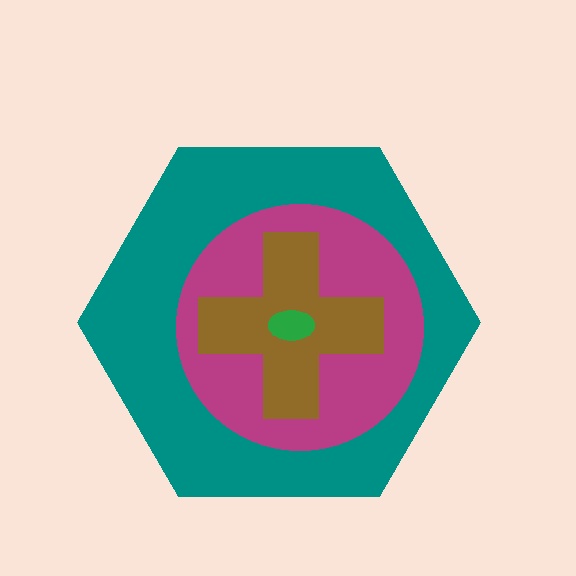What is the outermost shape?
The teal hexagon.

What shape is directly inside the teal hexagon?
The magenta circle.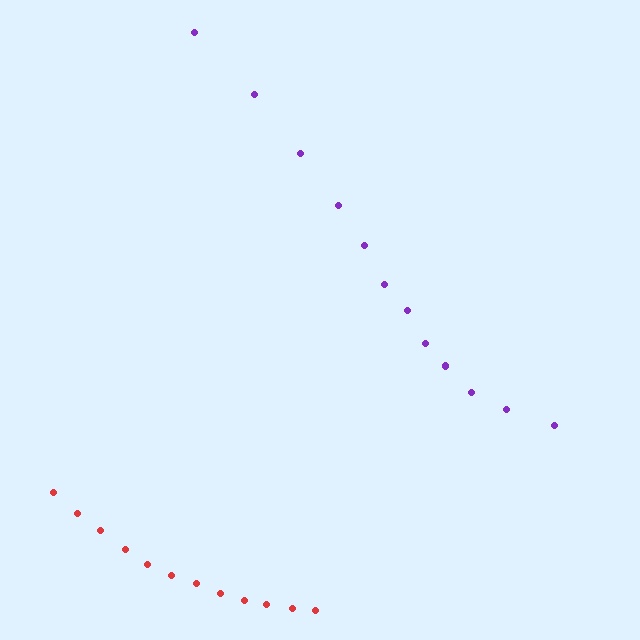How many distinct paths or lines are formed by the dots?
There are 2 distinct paths.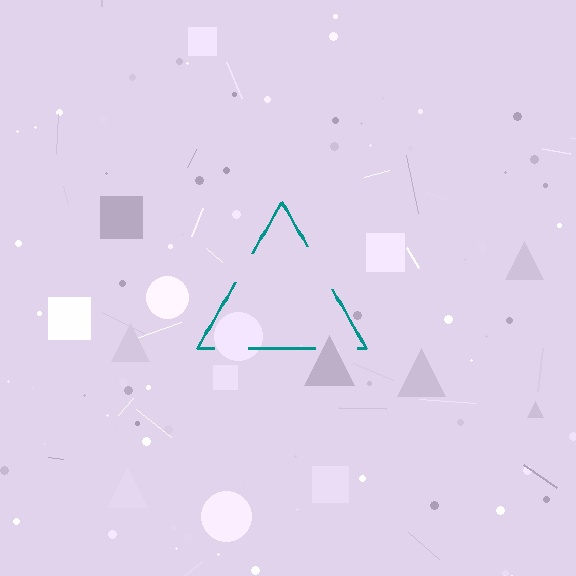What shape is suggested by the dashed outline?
The dashed outline suggests a triangle.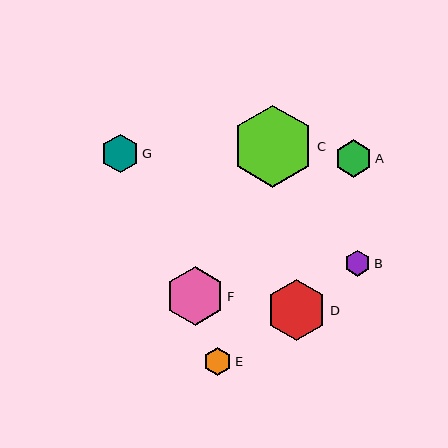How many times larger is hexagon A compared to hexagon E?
Hexagon A is approximately 1.3 times the size of hexagon E.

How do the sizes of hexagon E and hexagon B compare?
Hexagon E and hexagon B are approximately the same size.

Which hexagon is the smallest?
Hexagon B is the smallest with a size of approximately 26 pixels.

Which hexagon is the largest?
Hexagon C is the largest with a size of approximately 82 pixels.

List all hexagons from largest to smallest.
From largest to smallest: C, D, F, G, A, E, B.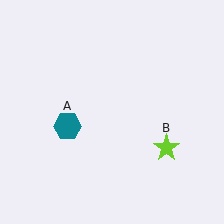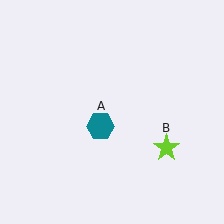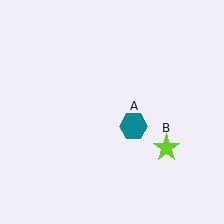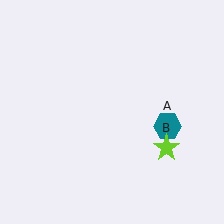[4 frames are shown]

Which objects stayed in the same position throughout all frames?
Lime star (object B) remained stationary.